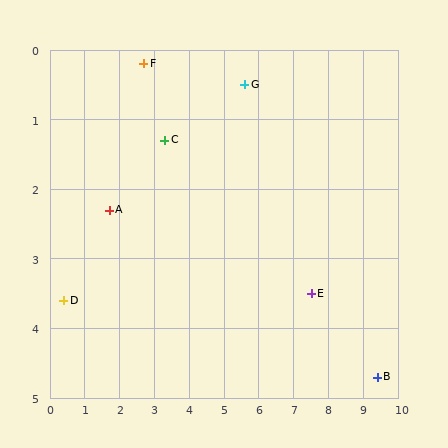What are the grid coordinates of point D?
Point D is at approximately (0.4, 3.6).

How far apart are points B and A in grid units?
Points B and A are about 8.1 grid units apart.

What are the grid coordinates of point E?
Point E is at approximately (7.5, 3.5).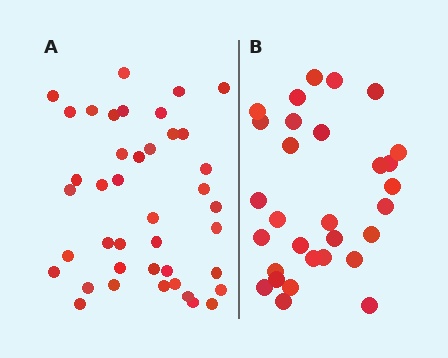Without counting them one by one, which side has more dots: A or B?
Region A (the left region) has more dots.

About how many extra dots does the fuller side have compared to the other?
Region A has roughly 12 or so more dots than region B.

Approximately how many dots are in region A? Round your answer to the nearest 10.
About 40 dots. (The exact count is 41, which rounds to 40.)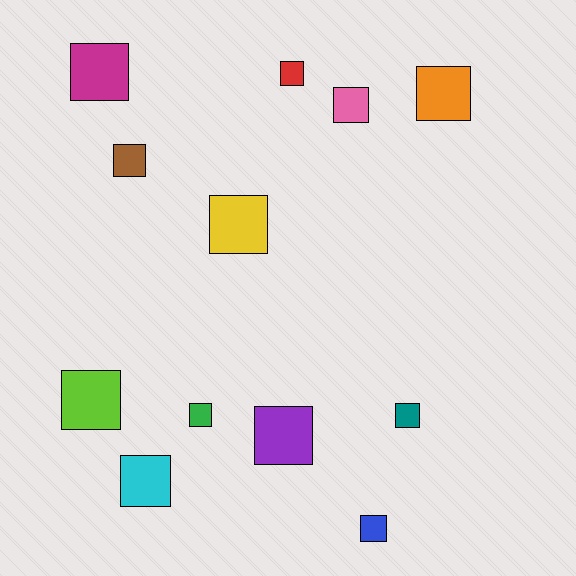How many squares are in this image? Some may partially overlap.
There are 12 squares.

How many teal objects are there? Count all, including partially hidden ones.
There is 1 teal object.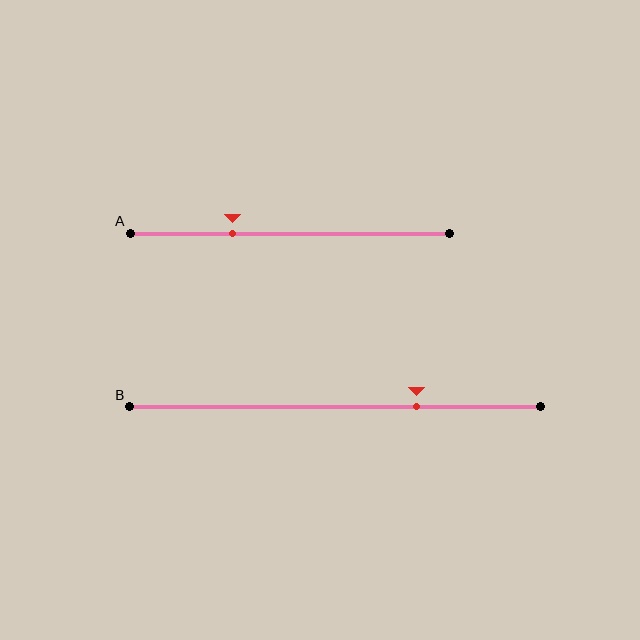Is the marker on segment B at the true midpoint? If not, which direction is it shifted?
No, the marker on segment B is shifted to the right by about 20% of the segment length.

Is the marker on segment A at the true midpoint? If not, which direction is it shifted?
No, the marker on segment A is shifted to the left by about 18% of the segment length.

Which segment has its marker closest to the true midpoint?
Segment A has its marker closest to the true midpoint.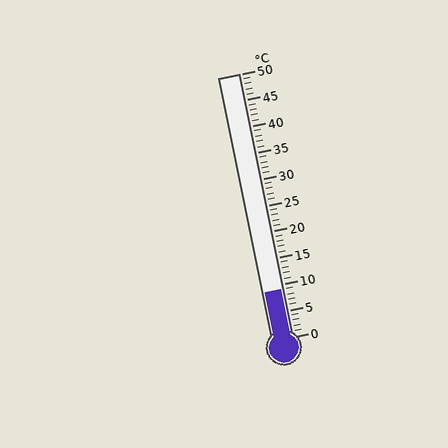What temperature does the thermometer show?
The thermometer shows approximately 9°C.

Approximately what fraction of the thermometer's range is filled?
The thermometer is filled to approximately 20% of its range.